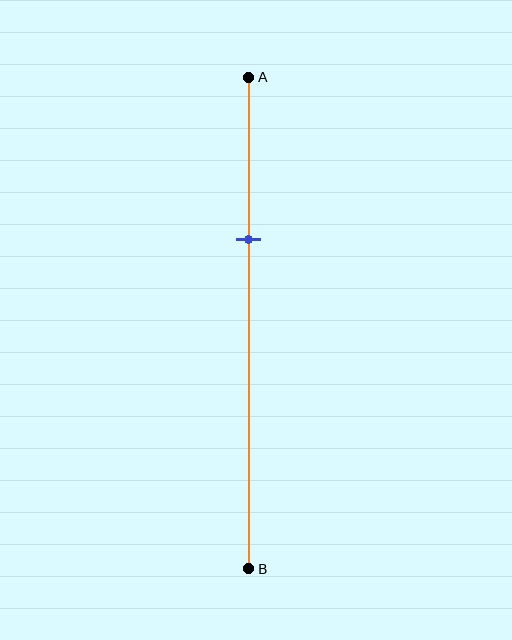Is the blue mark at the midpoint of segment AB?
No, the mark is at about 35% from A, not at the 50% midpoint.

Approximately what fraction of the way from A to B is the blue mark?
The blue mark is approximately 35% of the way from A to B.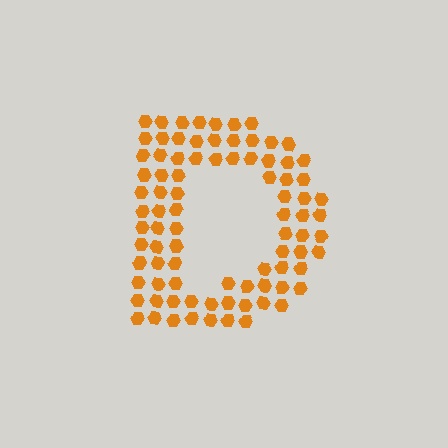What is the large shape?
The large shape is the letter D.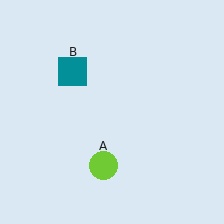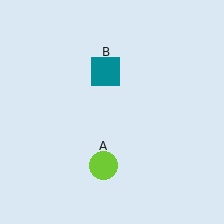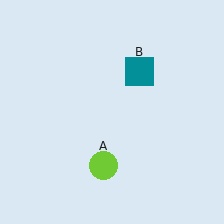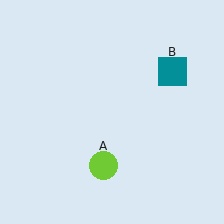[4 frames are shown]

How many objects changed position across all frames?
1 object changed position: teal square (object B).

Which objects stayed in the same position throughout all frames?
Lime circle (object A) remained stationary.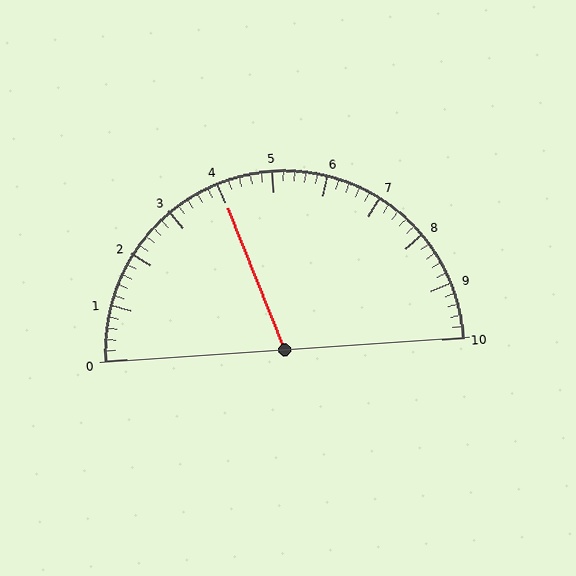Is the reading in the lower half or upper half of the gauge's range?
The reading is in the lower half of the range (0 to 10).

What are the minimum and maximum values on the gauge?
The gauge ranges from 0 to 10.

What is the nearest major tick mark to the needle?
The nearest major tick mark is 4.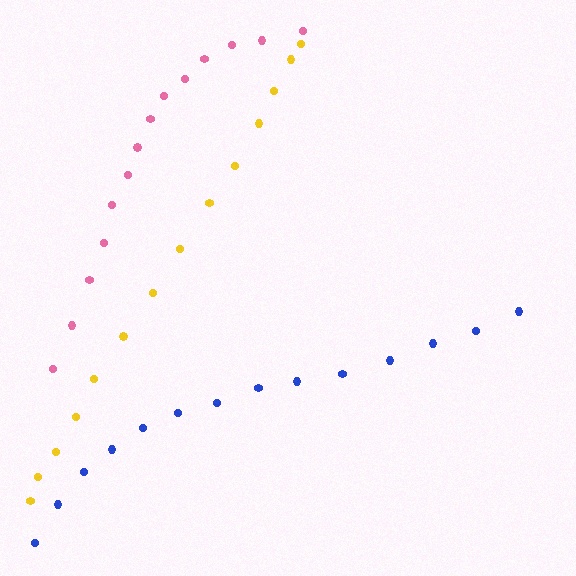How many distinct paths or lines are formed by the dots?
There are 3 distinct paths.